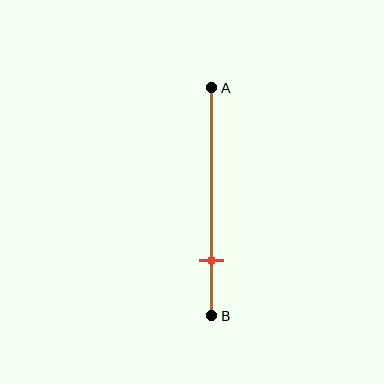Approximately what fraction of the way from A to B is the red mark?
The red mark is approximately 75% of the way from A to B.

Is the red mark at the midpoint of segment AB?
No, the mark is at about 75% from A, not at the 50% midpoint.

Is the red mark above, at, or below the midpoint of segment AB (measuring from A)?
The red mark is below the midpoint of segment AB.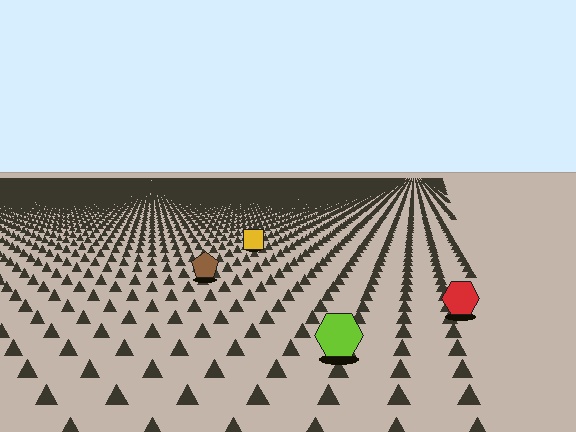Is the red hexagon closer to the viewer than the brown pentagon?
Yes. The red hexagon is closer — you can tell from the texture gradient: the ground texture is coarser near it.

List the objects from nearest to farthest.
From nearest to farthest: the lime hexagon, the red hexagon, the brown pentagon, the yellow square.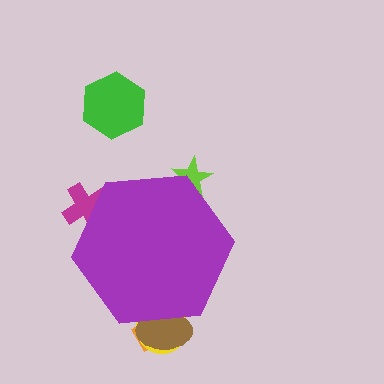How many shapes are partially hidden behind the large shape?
5 shapes are partially hidden.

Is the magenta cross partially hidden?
Yes, the magenta cross is partially hidden behind the purple hexagon.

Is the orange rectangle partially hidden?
Yes, the orange rectangle is partially hidden behind the purple hexagon.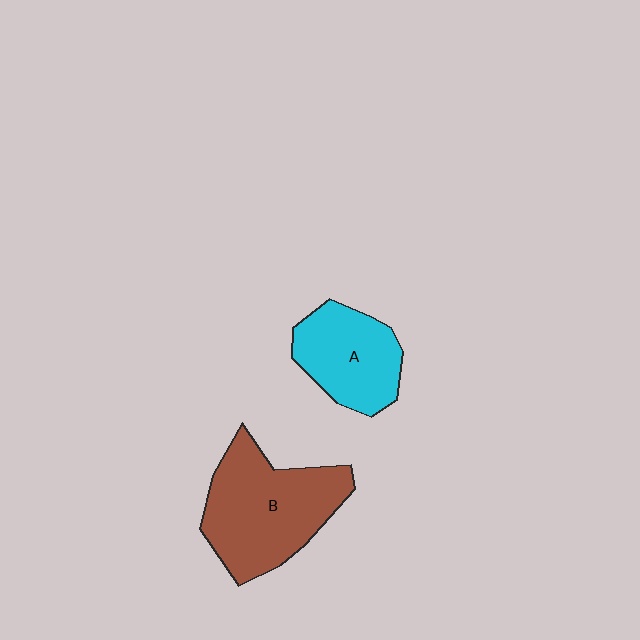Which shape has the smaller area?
Shape A (cyan).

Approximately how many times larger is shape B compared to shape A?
Approximately 1.5 times.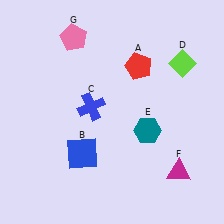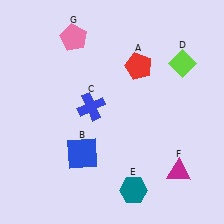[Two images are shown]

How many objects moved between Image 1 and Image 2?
1 object moved between the two images.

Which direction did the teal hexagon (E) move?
The teal hexagon (E) moved down.